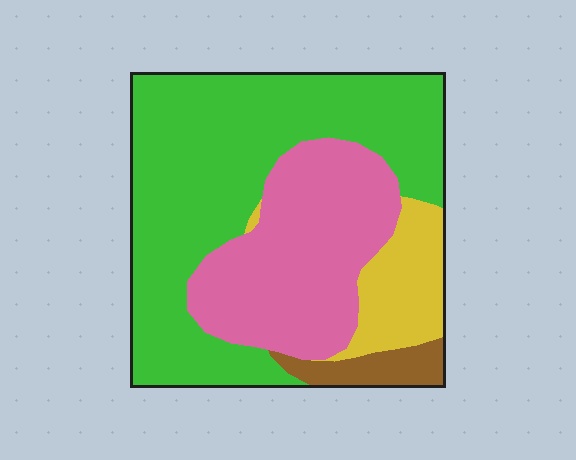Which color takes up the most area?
Green, at roughly 55%.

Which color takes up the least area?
Brown, at roughly 5%.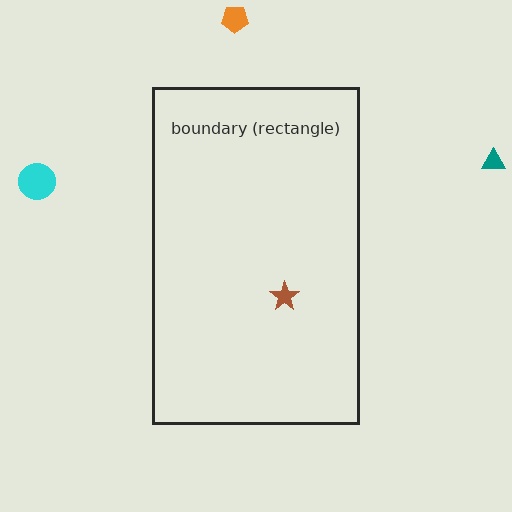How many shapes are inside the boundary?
1 inside, 3 outside.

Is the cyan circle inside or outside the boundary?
Outside.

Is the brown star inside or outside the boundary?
Inside.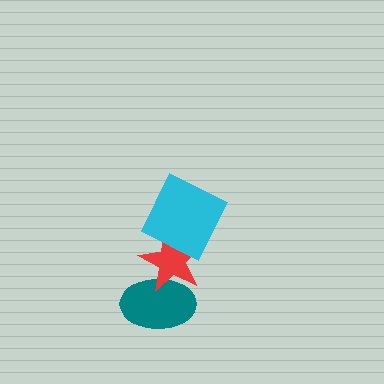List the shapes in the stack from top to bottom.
From top to bottom: the cyan square, the red star, the teal ellipse.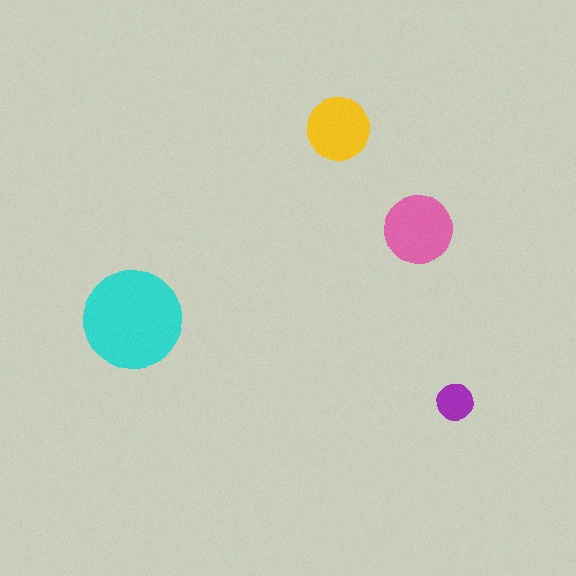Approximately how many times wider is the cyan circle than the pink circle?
About 1.5 times wider.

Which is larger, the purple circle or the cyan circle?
The cyan one.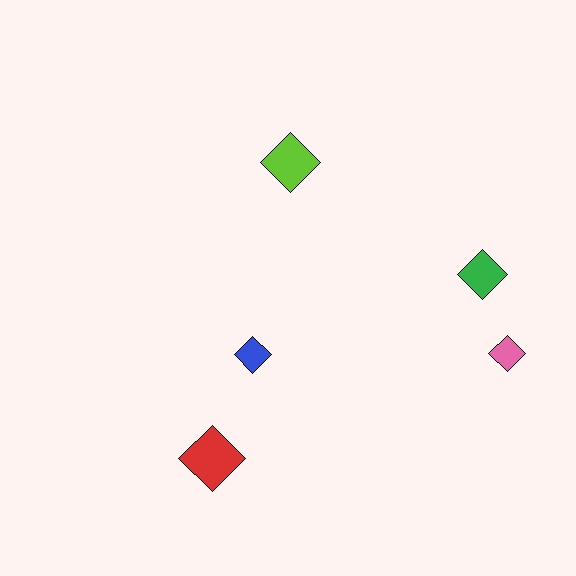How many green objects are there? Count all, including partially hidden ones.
There is 1 green object.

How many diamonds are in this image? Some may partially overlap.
There are 5 diamonds.